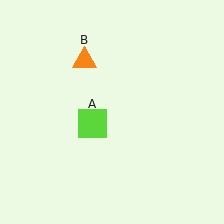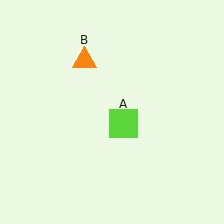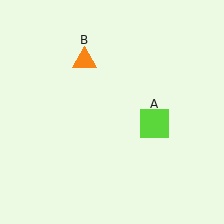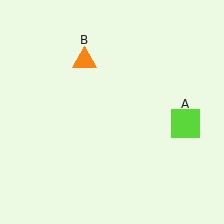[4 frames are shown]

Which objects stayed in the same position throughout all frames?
Orange triangle (object B) remained stationary.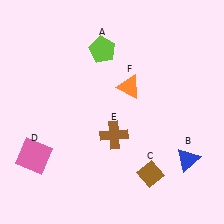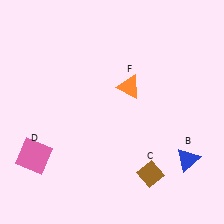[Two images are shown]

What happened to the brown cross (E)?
The brown cross (E) was removed in Image 2. It was in the bottom-right area of Image 1.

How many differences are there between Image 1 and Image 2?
There are 2 differences between the two images.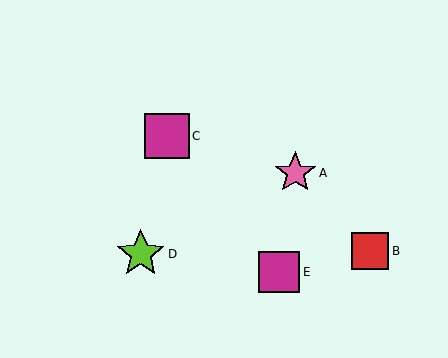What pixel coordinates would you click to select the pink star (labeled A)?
Click at (295, 173) to select the pink star A.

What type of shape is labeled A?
Shape A is a pink star.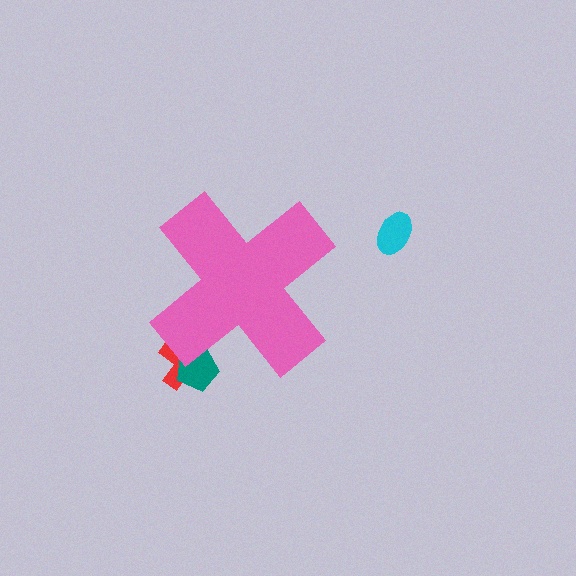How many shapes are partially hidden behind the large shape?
2 shapes are partially hidden.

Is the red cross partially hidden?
Yes, the red cross is partially hidden behind the pink cross.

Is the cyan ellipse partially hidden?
No, the cyan ellipse is fully visible.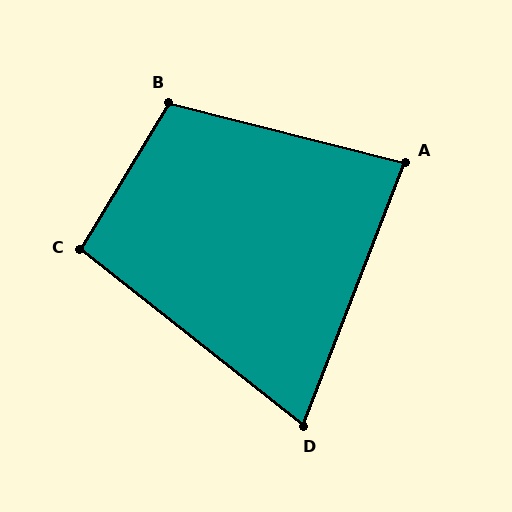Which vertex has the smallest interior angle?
D, at approximately 73 degrees.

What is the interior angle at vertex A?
Approximately 83 degrees (acute).